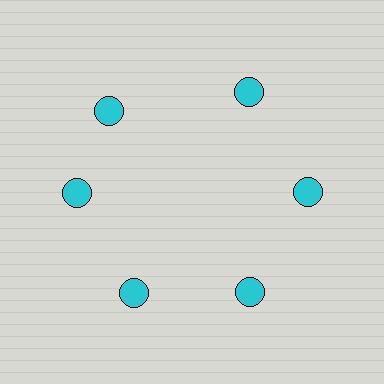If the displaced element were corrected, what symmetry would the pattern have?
It would have 6-fold rotational symmetry — the pattern would map onto itself every 60 degrees.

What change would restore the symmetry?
The symmetry would be restored by rotating it back into even spacing with its neighbors so that all 6 circles sit at equal angles and equal distance from the center.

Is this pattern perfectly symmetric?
No. The 6 cyan circles are arranged in a ring, but one element near the 11 o'clock position is rotated out of alignment along the ring, breaking the 6-fold rotational symmetry.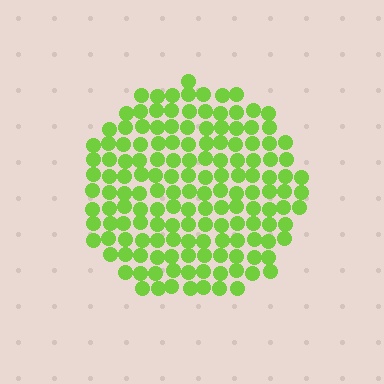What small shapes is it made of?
It is made of small circles.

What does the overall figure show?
The overall figure shows a circle.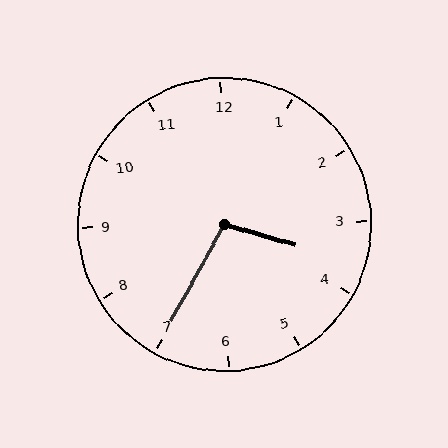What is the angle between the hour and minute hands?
Approximately 102 degrees.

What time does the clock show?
3:35.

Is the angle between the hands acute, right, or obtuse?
It is obtuse.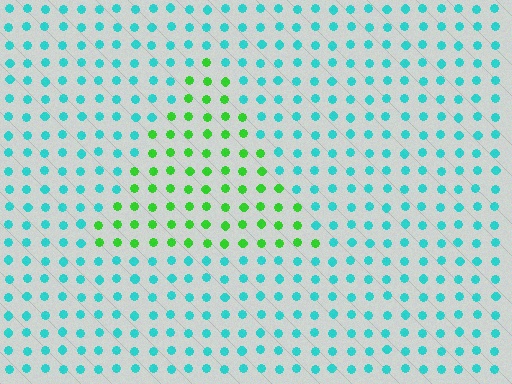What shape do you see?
I see a triangle.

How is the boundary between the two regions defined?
The boundary is defined purely by a slight shift in hue (about 60 degrees). Spacing, size, and orientation are identical on both sides.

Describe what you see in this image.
The image is filled with small cyan elements in a uniform arrangement. A triangle-shaped region is visible where the elements are tinted to a slightly different hue, forming a subtle color boundary.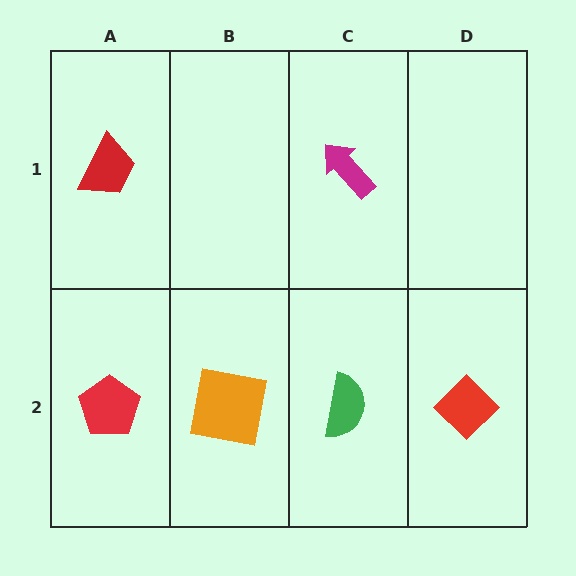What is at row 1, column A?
A red trapezoid.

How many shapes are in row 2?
4 shapes.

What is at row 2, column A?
A red pentagon.